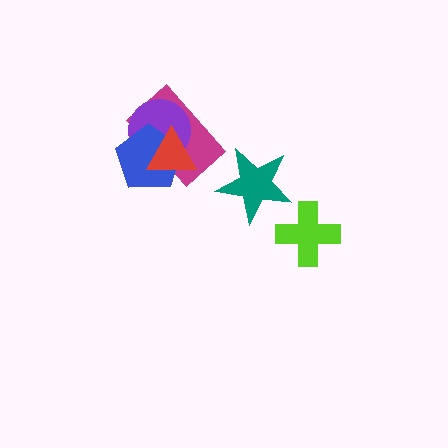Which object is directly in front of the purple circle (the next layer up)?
The blue pentagon is directly in front of the purple circle.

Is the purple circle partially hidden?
Yes, it is partially covered by another shape.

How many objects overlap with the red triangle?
3 objects overlap with the red triangle.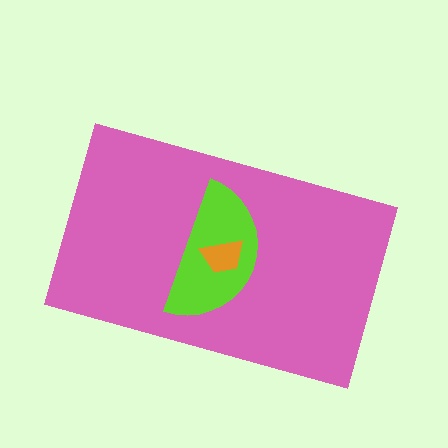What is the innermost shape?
The orange trapezoid.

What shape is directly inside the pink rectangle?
The lime semicircle.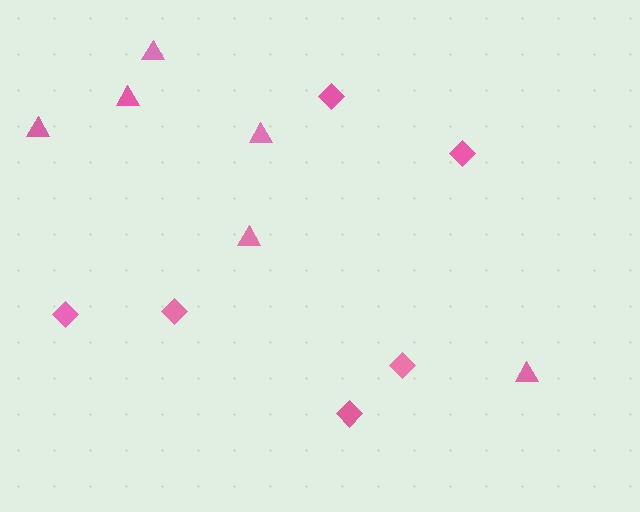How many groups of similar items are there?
There are 2 groups: one group of triangles (6) and one group of diamonds (6).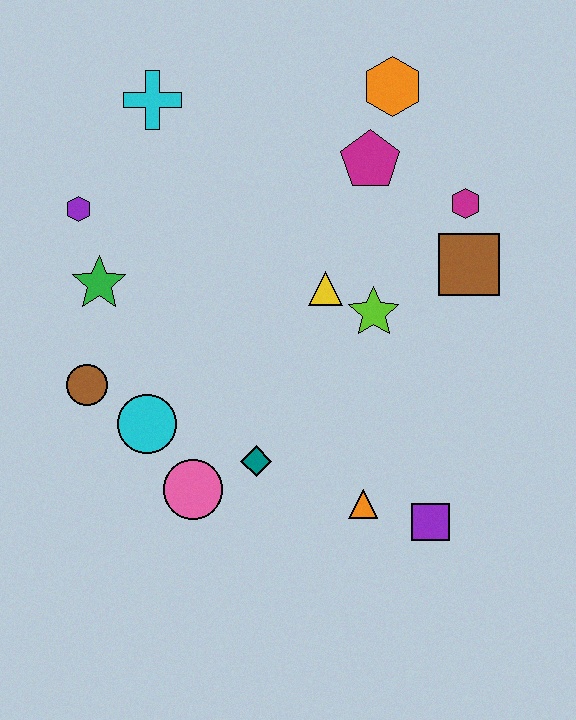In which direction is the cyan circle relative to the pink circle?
The cyan circle is above the pink circle.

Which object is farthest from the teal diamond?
The orange hexagon is farthest from the teal diamond.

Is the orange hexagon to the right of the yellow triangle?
Yes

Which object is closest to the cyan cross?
The purple hexagon is closest to the cyan cross.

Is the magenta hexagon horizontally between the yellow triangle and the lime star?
No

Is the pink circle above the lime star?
No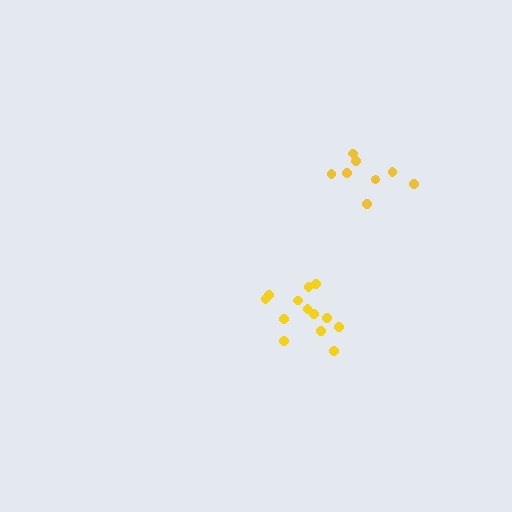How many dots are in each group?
Group 1: 8 dots, Group 2: 13 dots (21 total).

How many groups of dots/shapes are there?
There are 2 groups.